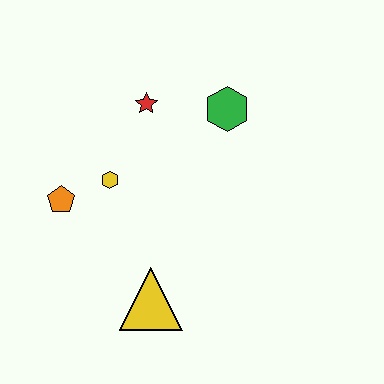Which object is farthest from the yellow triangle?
The green hexagon is farthest from the yellow triangle.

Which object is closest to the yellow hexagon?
The orange pentagon is closest to the yellow hexagon.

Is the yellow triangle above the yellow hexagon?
No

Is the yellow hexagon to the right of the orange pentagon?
Yes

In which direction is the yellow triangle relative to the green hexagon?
The yellow triangle is below the green hexagon.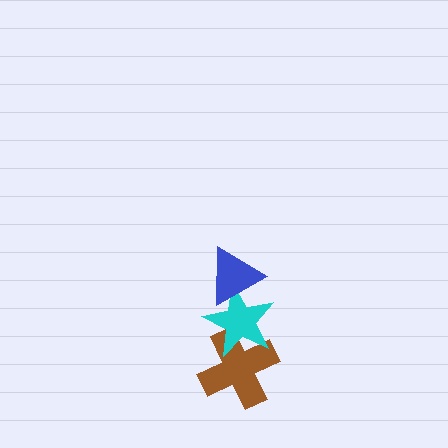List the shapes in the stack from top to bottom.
From top to bottom: the blue triangle, the cyan star, the brown cross.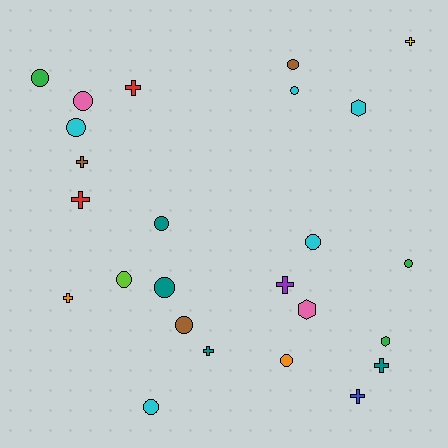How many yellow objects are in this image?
There is 1 yellow object.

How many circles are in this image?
There are 13 circles.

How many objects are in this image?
There are 25 objects.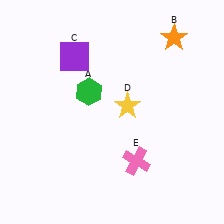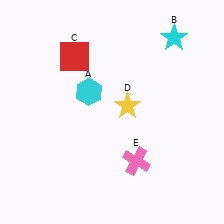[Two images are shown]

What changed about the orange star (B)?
In Image 1, B is orange. In Image 2, it changed to cyan.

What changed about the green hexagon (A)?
In Image 1, A is green. In Image 2, it changed to cyan.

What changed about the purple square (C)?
In Image 1, C is purple. In Image 2, it changed to red.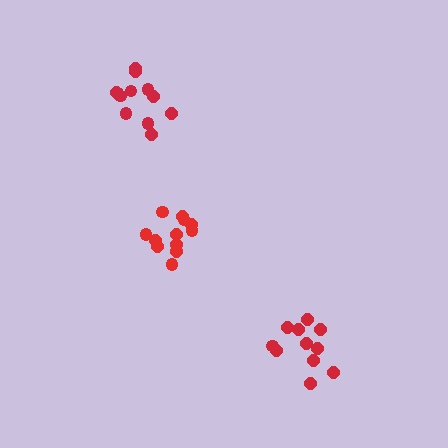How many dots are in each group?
Group 1: 12 dots, Group 2: 12 dots, Group 3: 11 dots (35 total).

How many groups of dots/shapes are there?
There are 3 groups.